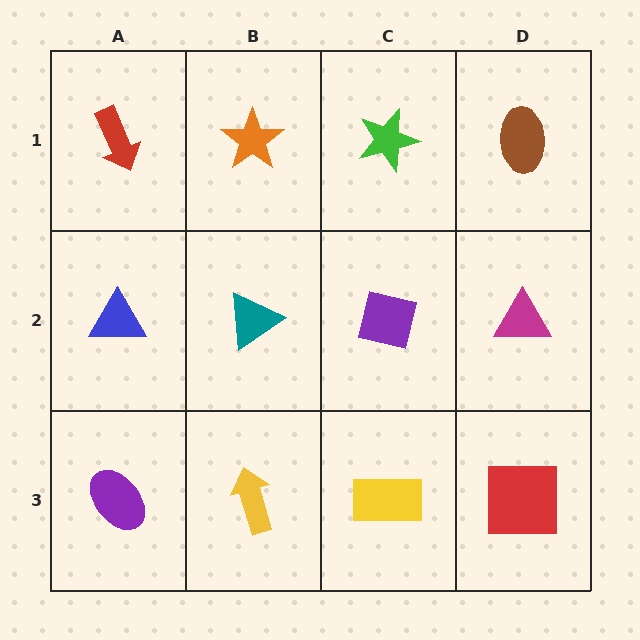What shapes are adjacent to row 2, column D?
A brown ellipse (row 1, column D), a red square (row 3, column D), a purple square (row 2, column C).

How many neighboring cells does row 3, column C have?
3.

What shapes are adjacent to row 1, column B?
A teal triangle (row 2, column B), a red arrow (row 1, column A), a green star (row 1, column C).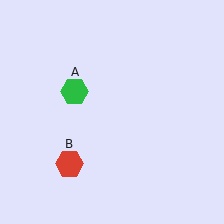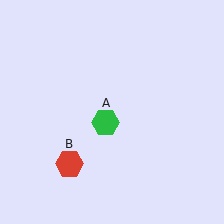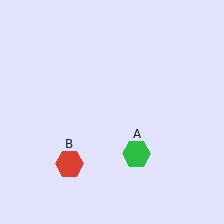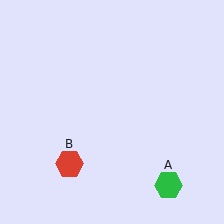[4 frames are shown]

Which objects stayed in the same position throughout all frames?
Red hexagon (object B) remained stationary.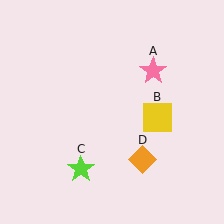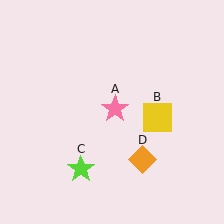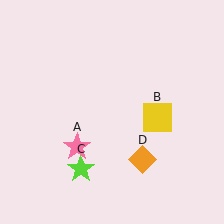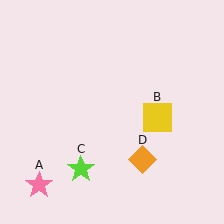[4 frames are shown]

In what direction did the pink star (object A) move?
The pink star (object A) moved down and to the left.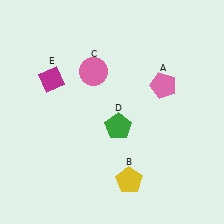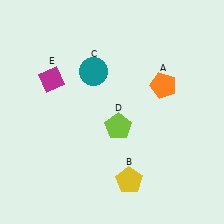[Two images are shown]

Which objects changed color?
A changed from pink to orange. C changed from pink to teal. D changed from green to lime.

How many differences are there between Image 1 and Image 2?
There are 3 differences between the two images.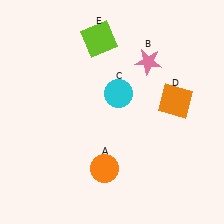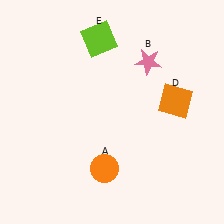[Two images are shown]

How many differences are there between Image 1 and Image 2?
There is 1 difference between the two images.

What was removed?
The cyan circle (C) was removed in Image 2.